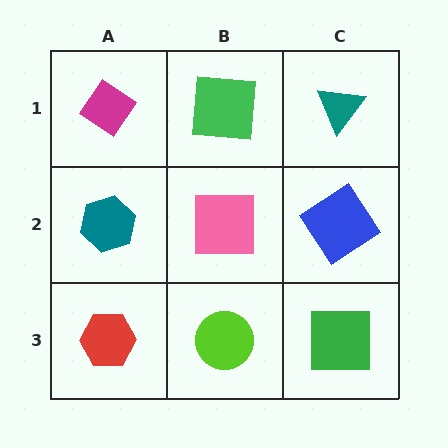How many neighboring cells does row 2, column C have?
3.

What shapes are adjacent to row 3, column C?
A blue diamond (row 2, column C), a lime circle (row 3, column B).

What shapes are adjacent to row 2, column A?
A magenta diamond (row 1, column A), a red hexagon (row 3, column A), a pink square (row 2, column B).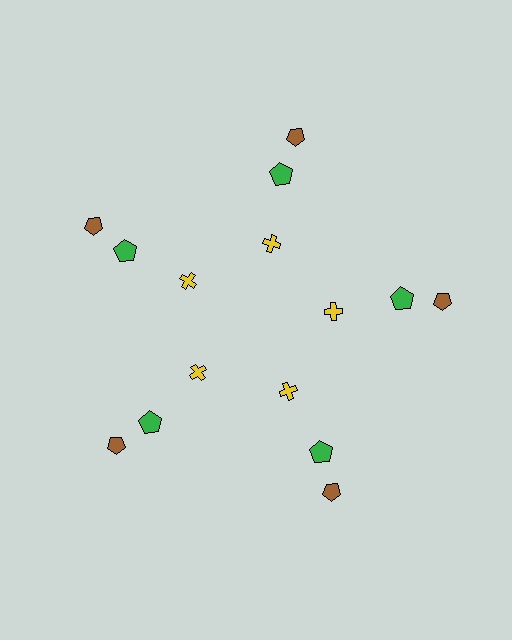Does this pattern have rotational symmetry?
Yes, this pattern has 5-fold rotational symmetry. It looks the same after rotating 72 degrees around the center.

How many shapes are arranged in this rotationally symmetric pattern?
There are 15 shapes, arranged in 5 groups of 3.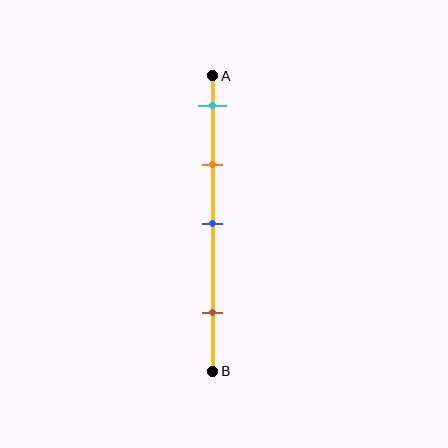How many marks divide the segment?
There are 4 marks dividing the segment.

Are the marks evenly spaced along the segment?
No, the marks are not evenly spaced.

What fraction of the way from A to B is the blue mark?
The blue mark is approximately 50% (0.5) of the way from A to B.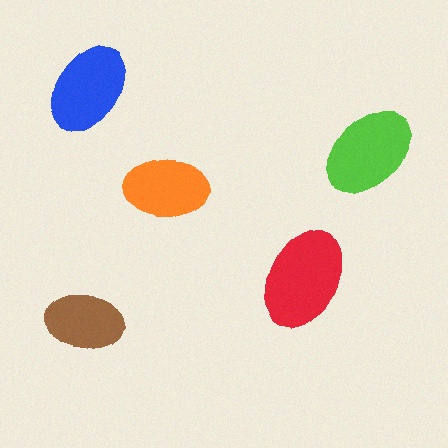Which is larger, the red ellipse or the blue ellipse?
The red one.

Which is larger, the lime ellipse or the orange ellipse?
The lime one.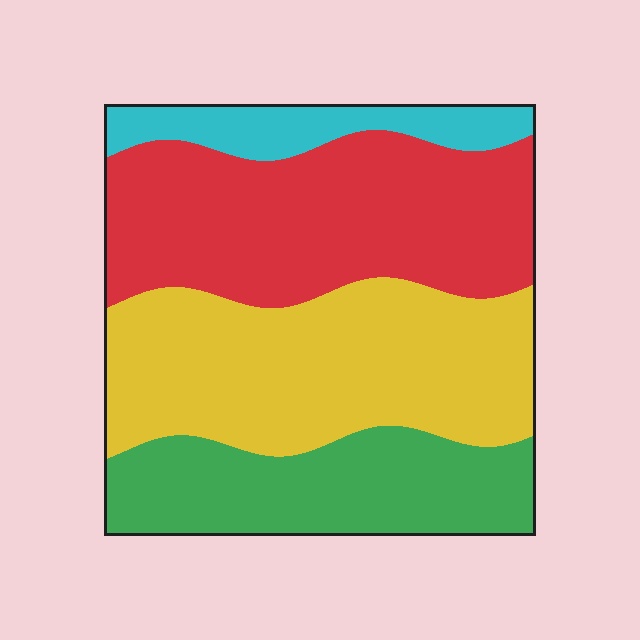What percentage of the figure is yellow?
Yellow covers roughly 35% of the figure.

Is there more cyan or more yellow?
Yellow.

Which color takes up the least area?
Cyan, at roughly 10%.